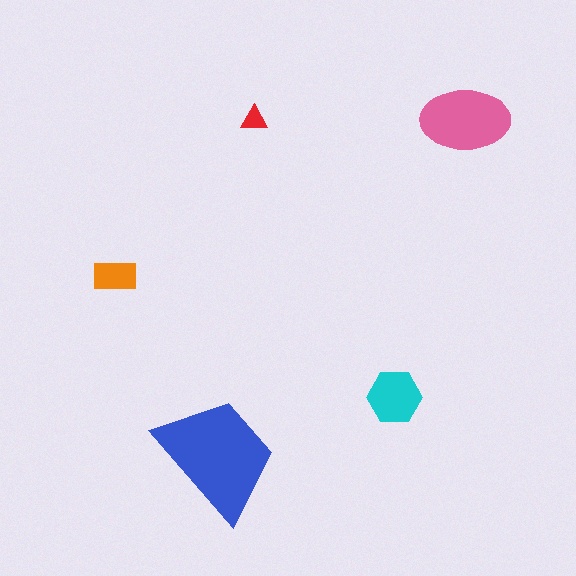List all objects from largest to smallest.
The blue trapezoid, the pink ellipse, the cyan hexagon, the orange rectangle, the red triangle.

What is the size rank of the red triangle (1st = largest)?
5th.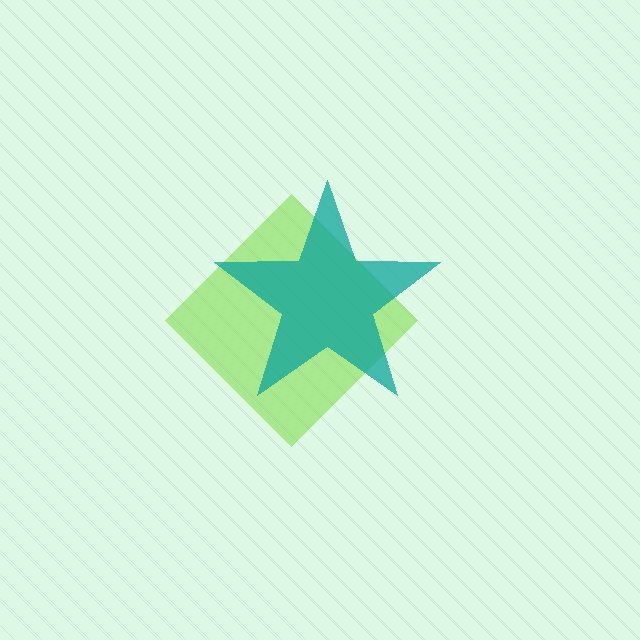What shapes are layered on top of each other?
The layered shapes are: a lime diamond, a teal star.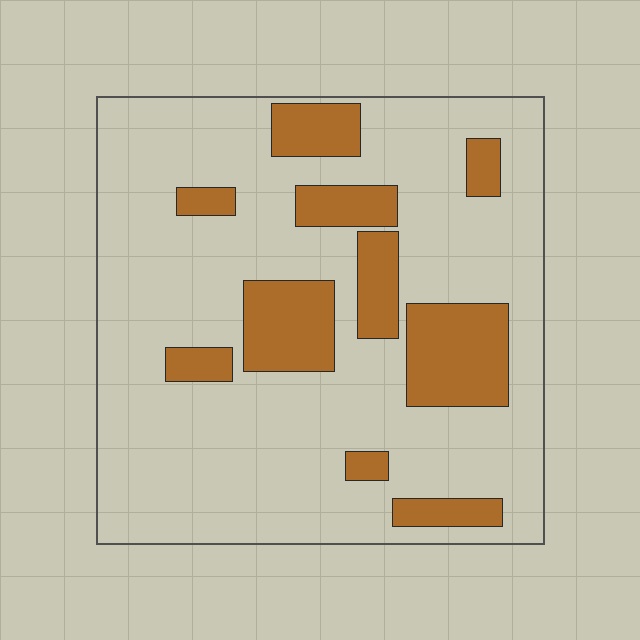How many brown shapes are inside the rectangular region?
10.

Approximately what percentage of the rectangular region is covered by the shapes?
Approximately 20%.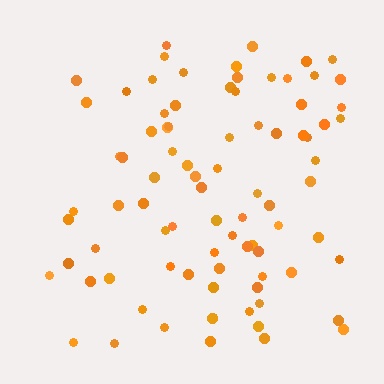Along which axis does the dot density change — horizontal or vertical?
Horizontal.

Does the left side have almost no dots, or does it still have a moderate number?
Still a moderate number, just noticeably fewer than the right.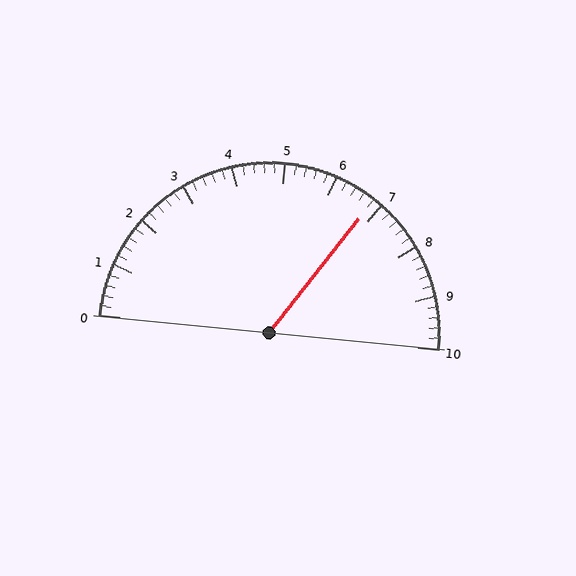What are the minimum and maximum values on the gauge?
The gauge ranges from 0 to 10.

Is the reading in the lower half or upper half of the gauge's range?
The reading is in the upper half of the range (0 to 10).